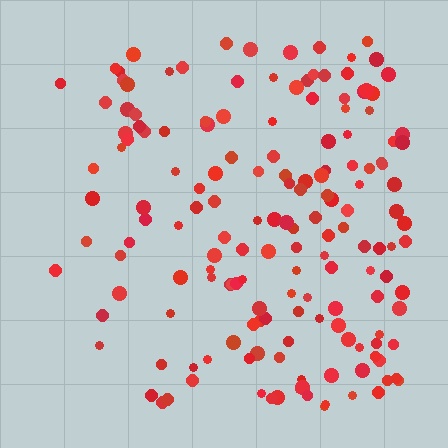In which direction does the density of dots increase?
From left to right, with the right side densest.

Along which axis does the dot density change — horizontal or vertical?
Horizontal.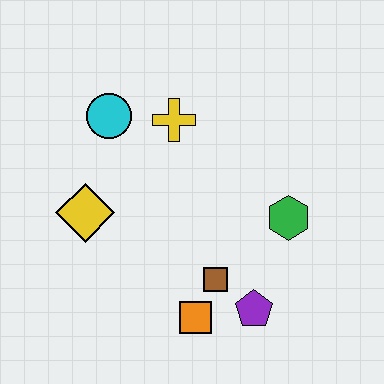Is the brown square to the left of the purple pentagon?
Yes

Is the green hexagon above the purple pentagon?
Yes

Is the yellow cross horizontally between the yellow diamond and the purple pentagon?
Yes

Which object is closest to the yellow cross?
The cyan circle is closest to the yellow cross.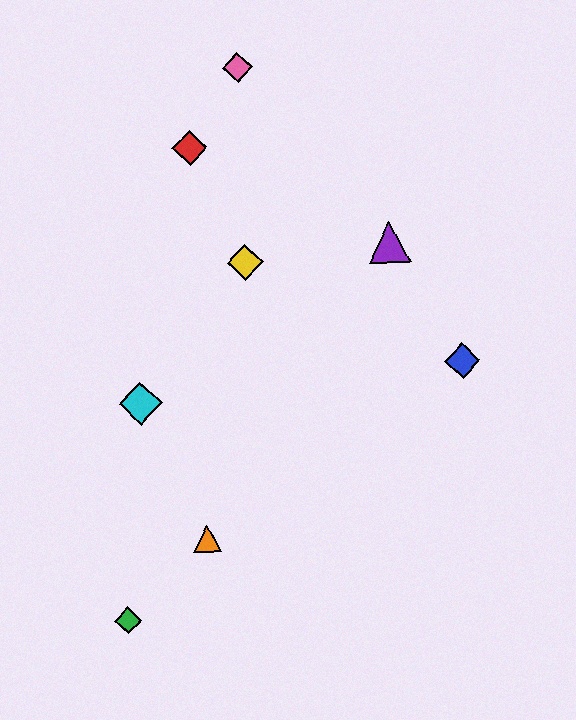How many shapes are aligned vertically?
2 shapes (the red diamond, the orange triangle) are aligned vertically.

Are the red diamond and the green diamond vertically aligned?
No, the red diamond is at x≈190 and the green diamond is at x≈128.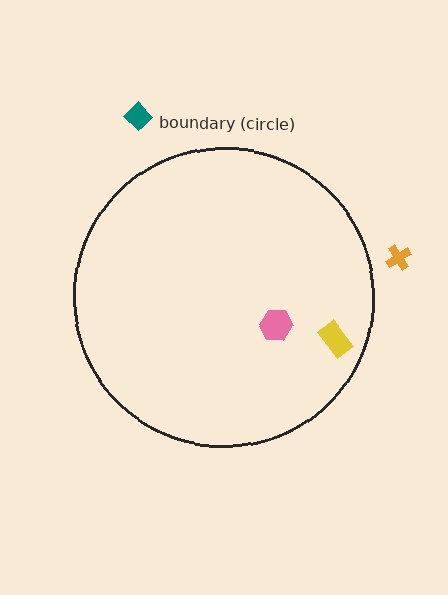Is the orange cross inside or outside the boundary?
Outside.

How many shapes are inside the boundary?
2 inside, 2 outside.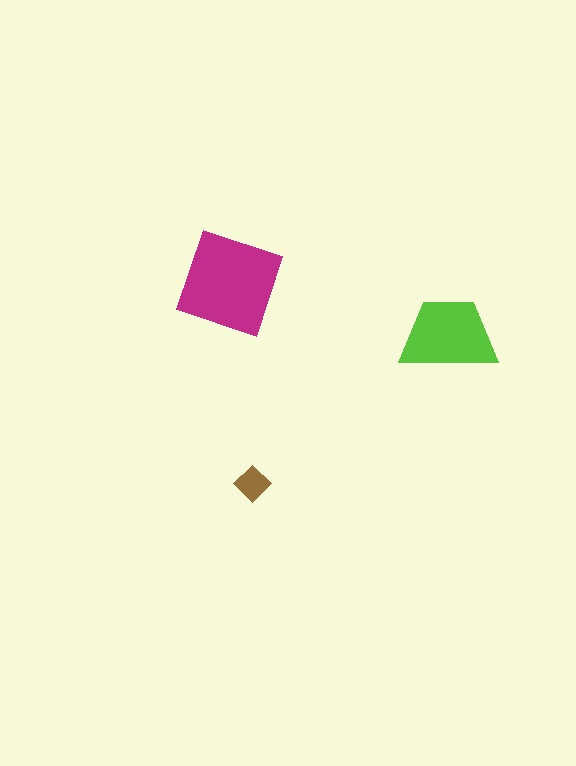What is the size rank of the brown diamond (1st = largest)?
3rd.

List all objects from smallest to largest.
The brown diamond, the lime trapezoid, the magenta square.